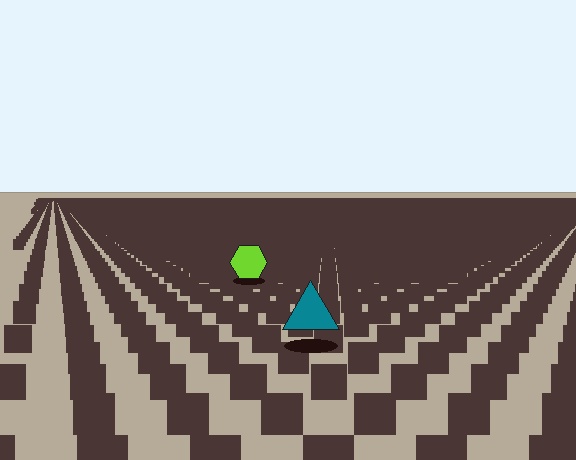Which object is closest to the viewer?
The teal triangle is closest. The texture marks near it are larger and more spread out.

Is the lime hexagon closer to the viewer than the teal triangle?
No. The teal triangle is closer — you can tell from the texture gradient: the ground texture is coarser near it.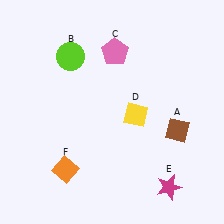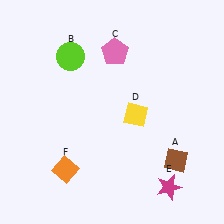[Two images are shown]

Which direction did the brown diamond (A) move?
The brown diamond (A) moved down.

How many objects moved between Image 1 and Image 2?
1 object moved between the two images.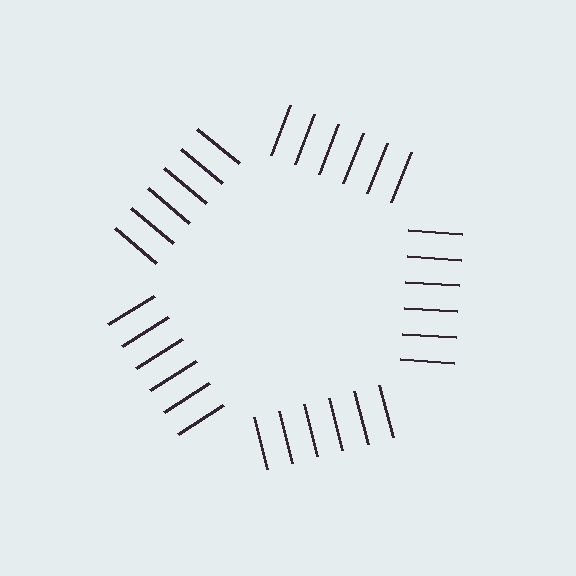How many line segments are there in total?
30 — 6 along each of the 5 edges.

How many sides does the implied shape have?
5 sides — the line-ends trace a pentagon.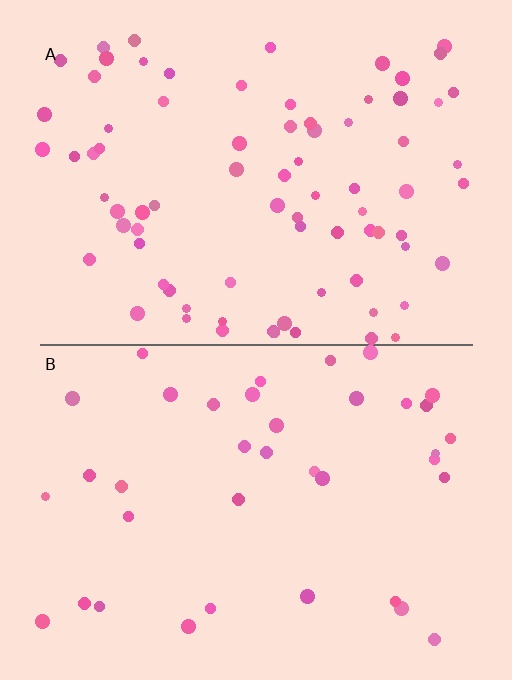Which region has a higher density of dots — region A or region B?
A (the top).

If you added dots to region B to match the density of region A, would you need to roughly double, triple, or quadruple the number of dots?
Approximately double.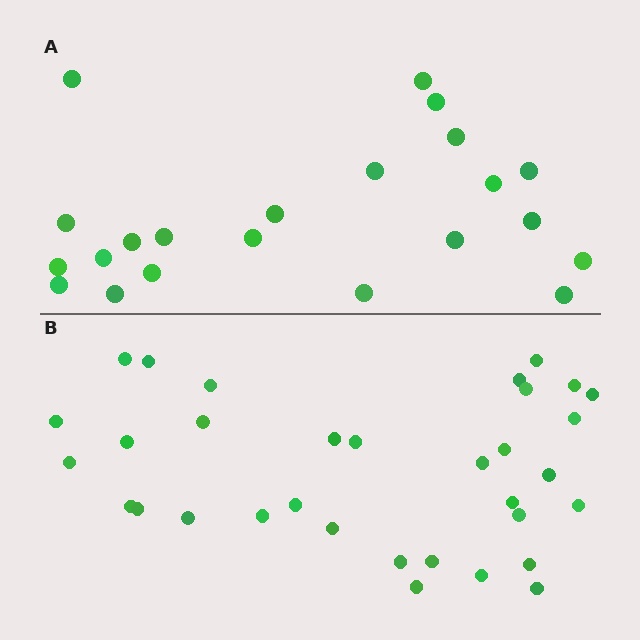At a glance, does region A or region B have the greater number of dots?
Region B (the bottom region) has more dots.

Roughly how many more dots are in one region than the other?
Region B has roughly 12 or so more dots than region A.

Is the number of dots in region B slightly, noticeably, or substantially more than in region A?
Region B has substantially more. The ratio is roughly 1.5 to 1.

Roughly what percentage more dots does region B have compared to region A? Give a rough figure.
About 50% more.